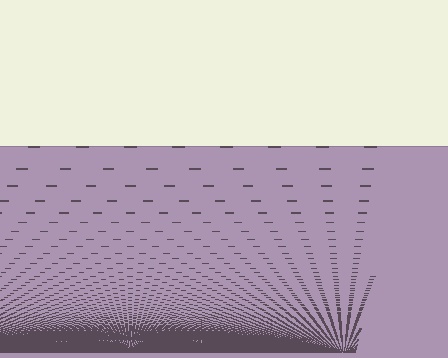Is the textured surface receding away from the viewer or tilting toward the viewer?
The surface appears to tilt toward the viewer. Texture elements get larger and sparser toward the top.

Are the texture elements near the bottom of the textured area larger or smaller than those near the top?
Smaller. The gradient is inverted — elements near the bottom are smaller and denser.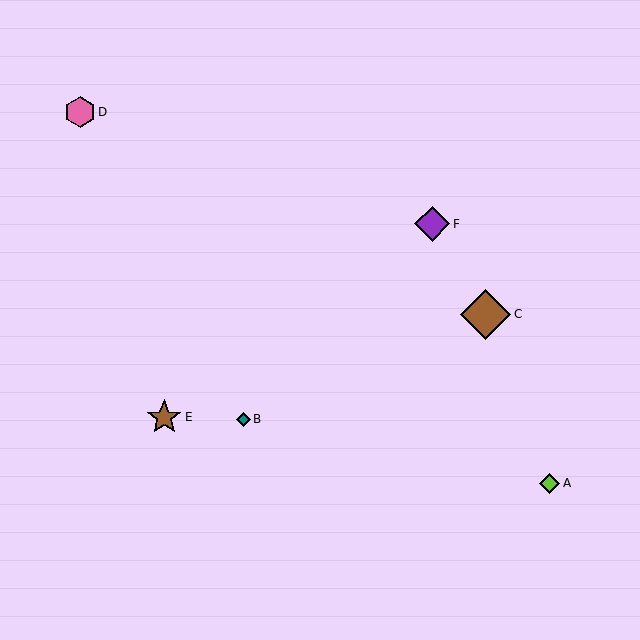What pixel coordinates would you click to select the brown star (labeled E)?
Click at (164, 417) to select the brown star E.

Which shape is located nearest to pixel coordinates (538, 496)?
The lime diamond (labeled A) at (550, 483) is nearest to that location.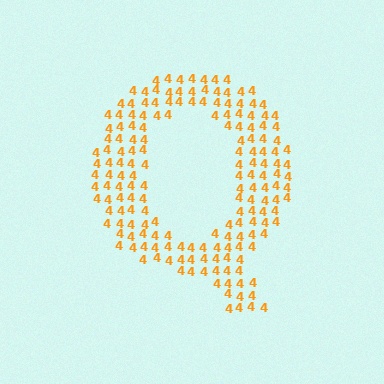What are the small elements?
The small elements are digit 4's.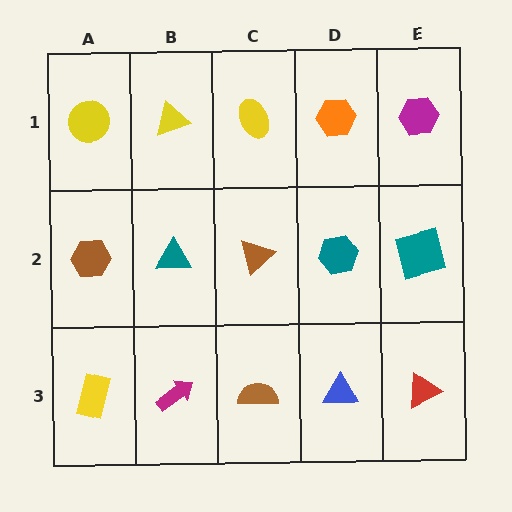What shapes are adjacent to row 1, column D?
A teal hexagon (row 2, column D), a yellow ellipse (row 1, column C), a magenta hexagon (row 1, column E).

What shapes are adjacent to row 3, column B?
A teal triangle (row 2, column B), a yellow rectangle (row 3, column A), a brown semicircle (row 3, column C).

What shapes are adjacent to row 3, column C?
A brown triangle (row 2, column C), a magenta arrow (row 3, column B), a blue triangle (row 3, column D).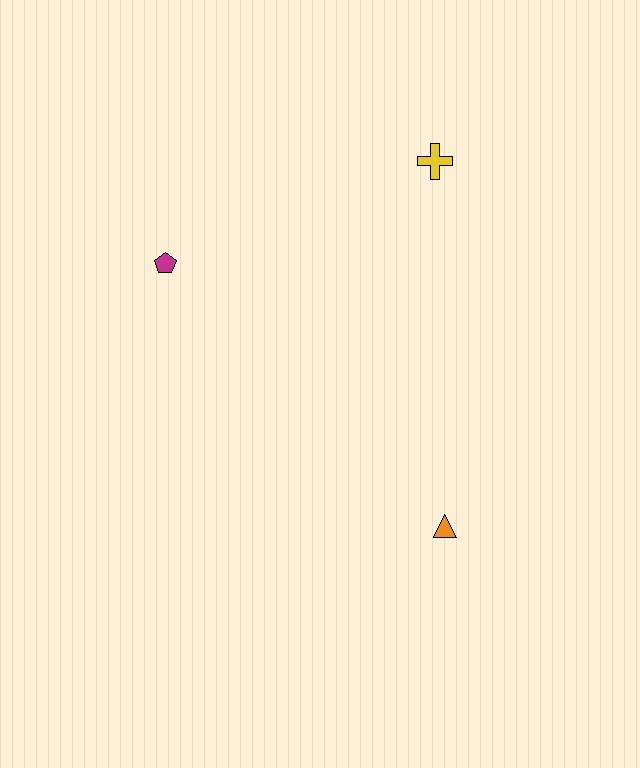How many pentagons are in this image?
There is 1 pentagon.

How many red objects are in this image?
There are no red objects.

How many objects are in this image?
There are 3 objects.